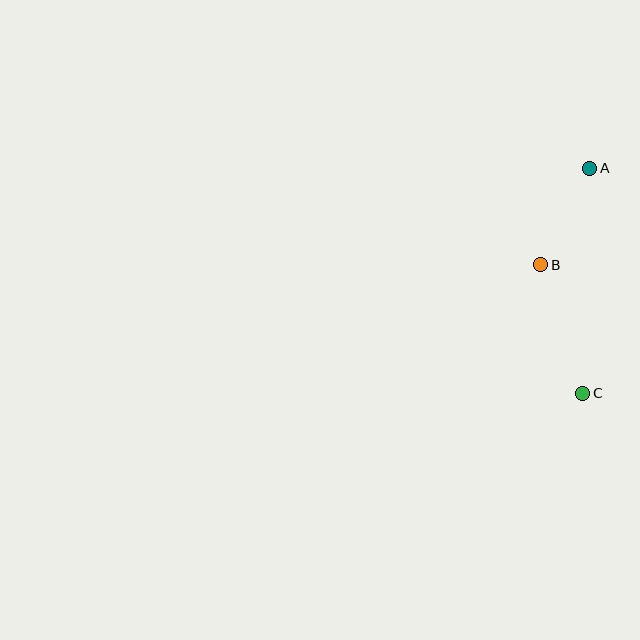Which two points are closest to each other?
Points A and B are closest to each other.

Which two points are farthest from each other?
Points A and C are farthest from each other.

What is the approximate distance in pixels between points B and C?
The distance between B and C is approximately 135 pixels.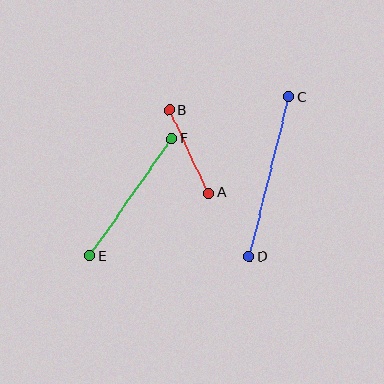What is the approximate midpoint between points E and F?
The midpoint is at approximately (131, 197) pixels.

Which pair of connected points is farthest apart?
Points C and D are farthest apart.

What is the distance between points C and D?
The distance is approximately 164 pixels.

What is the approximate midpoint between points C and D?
The midpoint is at approximately (269, 177) pixels.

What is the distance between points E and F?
The distance is approximately 143 pixels.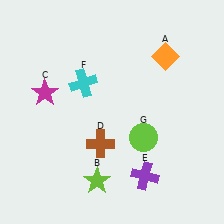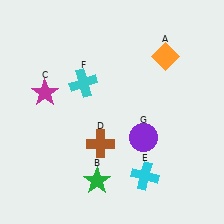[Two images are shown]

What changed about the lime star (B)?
In Image 1, B is lime. In Image 2, it changed to green.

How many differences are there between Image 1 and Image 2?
There are 3 differences between the two images.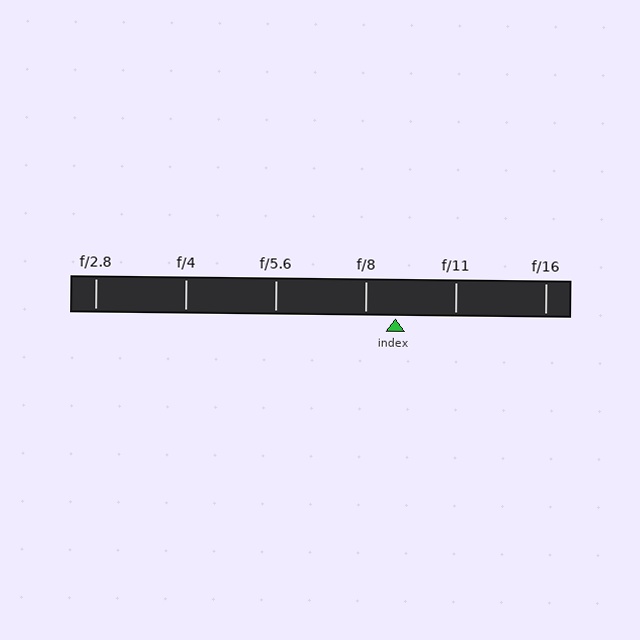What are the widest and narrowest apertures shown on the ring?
The widest aperture shown is f/2.8 and the narrowest is f/16.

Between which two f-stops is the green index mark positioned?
The index mark is between f/8 and f/11.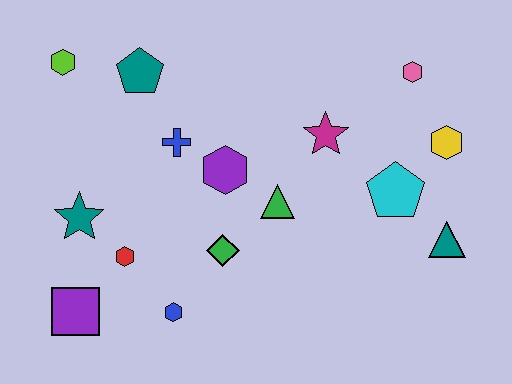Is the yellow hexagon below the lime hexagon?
Yes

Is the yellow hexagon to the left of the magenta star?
No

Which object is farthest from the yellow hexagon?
The purple square is farthest from the yellow hexagon.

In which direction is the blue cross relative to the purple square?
The blue cross is above the purple square.